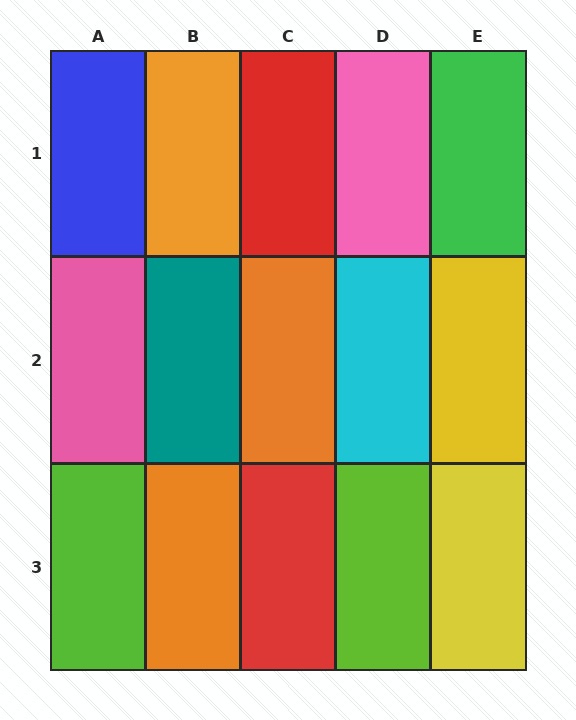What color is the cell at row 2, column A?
Pink.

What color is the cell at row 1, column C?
Red.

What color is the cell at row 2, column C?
Orange.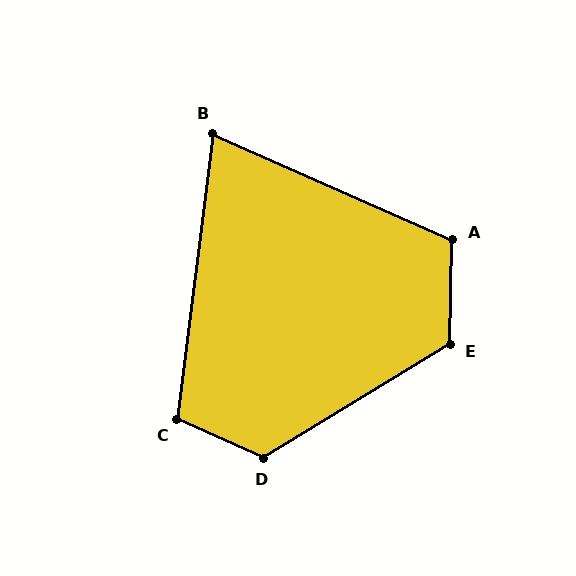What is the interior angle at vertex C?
Approximately 107 degrees (obtuse).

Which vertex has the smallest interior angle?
B, at approximately 73 degrees.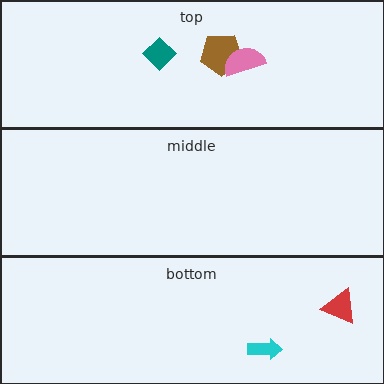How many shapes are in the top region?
3.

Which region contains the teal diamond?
The top region.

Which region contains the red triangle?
The bottom region.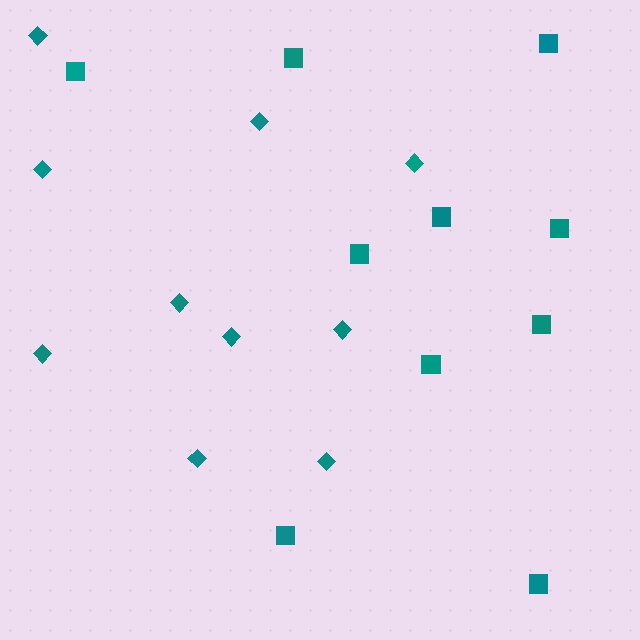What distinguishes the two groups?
There are 2 groups: one group of diamonds (10) and one group of squares (10).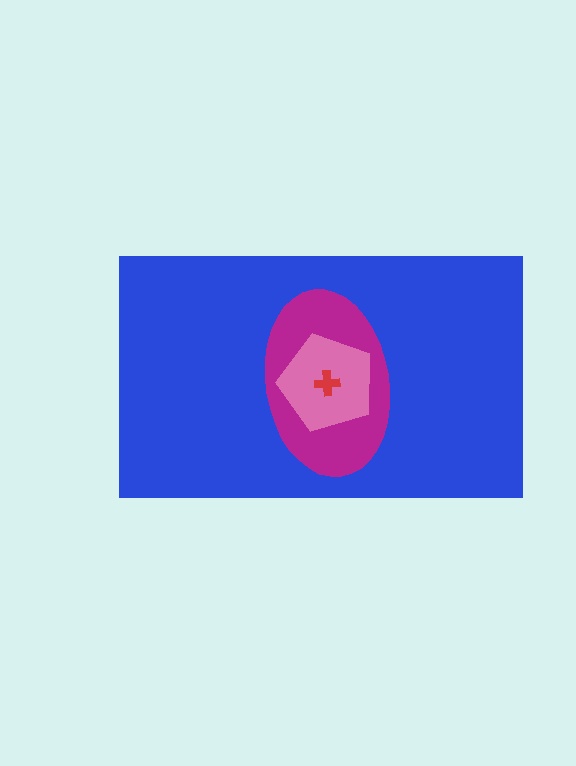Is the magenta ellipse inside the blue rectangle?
Yes.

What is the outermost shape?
The blue rectangle.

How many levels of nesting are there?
4.